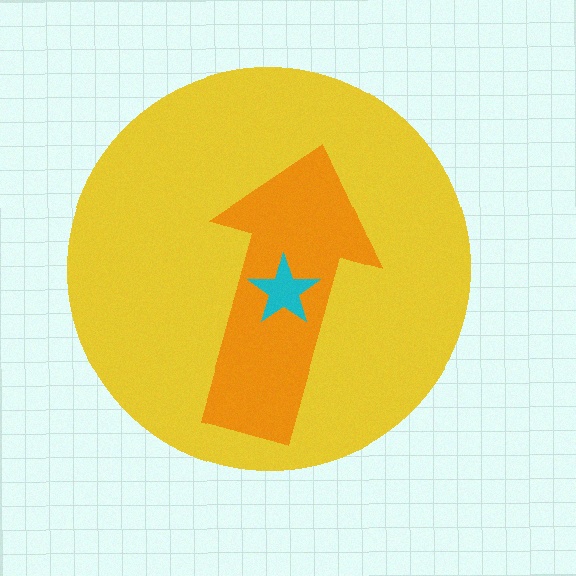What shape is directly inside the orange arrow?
The cyan star.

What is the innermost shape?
The cyan star.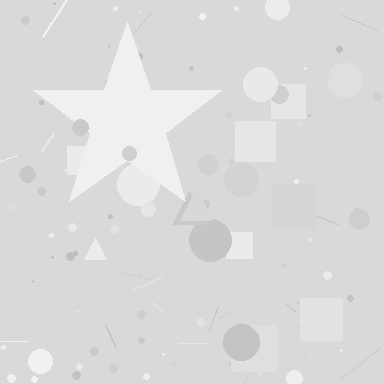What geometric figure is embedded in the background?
A star is embedded in the background.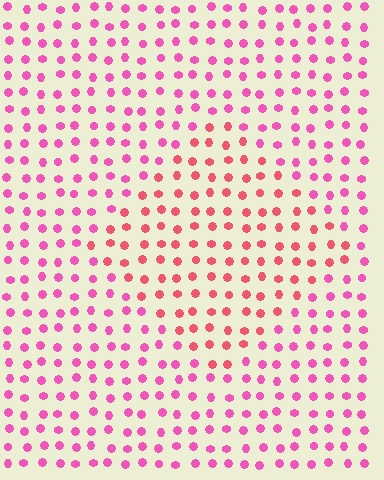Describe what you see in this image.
The image is filled with small pink elements in a uniform arrangement. A diamond-shaped region is visible where the elements are tinted to a slightly different hue, forming a subtle color boundary.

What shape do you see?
I see a diamond.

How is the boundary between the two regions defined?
The boundary is defined purely by a slight shift in hue (about 28 degrees). Spacing, size, and orientation are identical on both sides.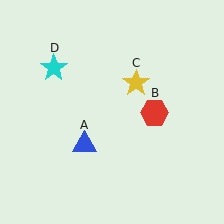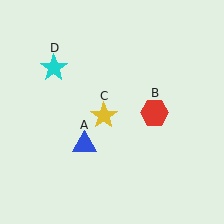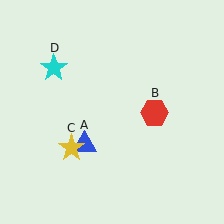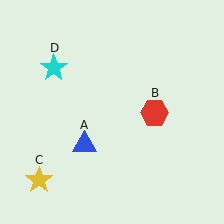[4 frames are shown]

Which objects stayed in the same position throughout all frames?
Blue triangle (object A) and red hexagon (object B) and cyan star (object D) remained stationary.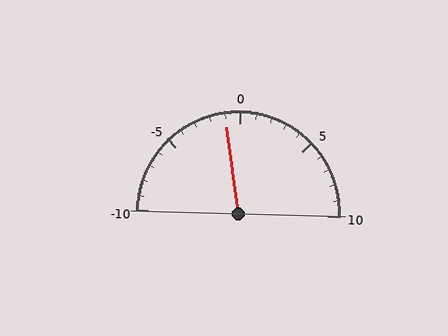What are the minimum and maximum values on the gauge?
The gauge ranges from -10 to 10.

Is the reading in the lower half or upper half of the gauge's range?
The reading is in the lower half of the range (-10 to 10).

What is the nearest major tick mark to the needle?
The nearest major tick mark is 0.